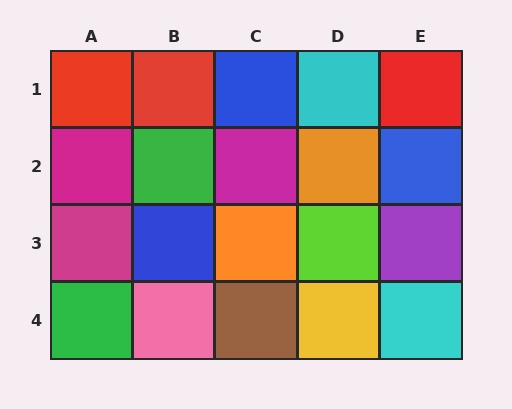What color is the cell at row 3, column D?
Lime.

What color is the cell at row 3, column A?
Magenta.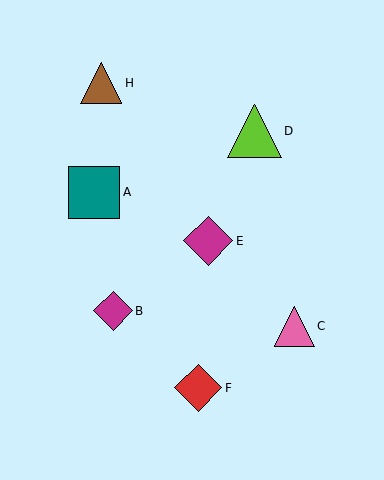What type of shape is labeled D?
Shape D is a lime triangle.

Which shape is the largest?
The lime triangle (labeled D) is the largest.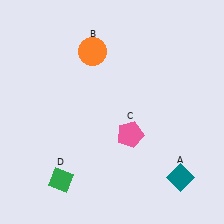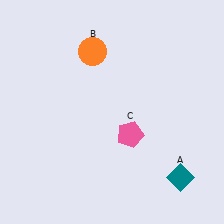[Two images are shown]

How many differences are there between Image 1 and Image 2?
There is 1 difference between the two images.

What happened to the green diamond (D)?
The green diamond (D) was removed in Image 2. It was in the bottom-left area of Image 1.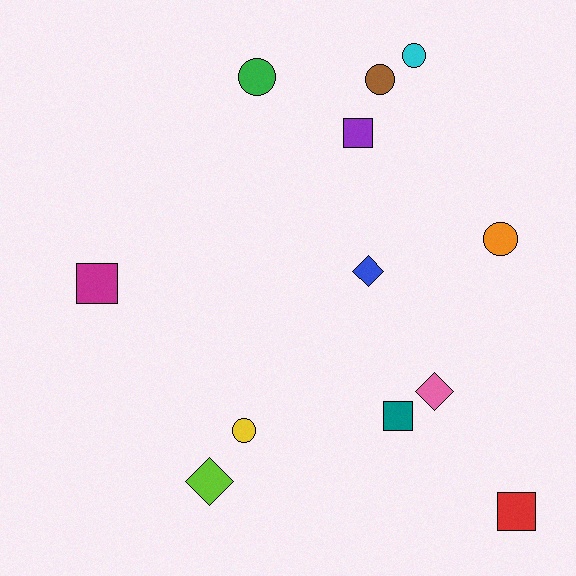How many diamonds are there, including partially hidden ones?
There are 3 diamonds.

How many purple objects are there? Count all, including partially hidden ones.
There is 1 purple object.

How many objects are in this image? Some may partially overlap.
There are 12 objects.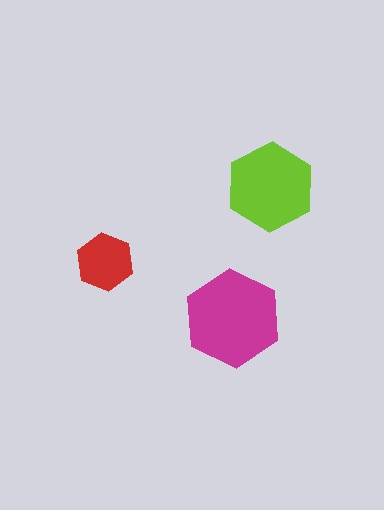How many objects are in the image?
There are 3 objects in the image.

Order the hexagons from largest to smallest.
the magenta one, the lime one, the red one.